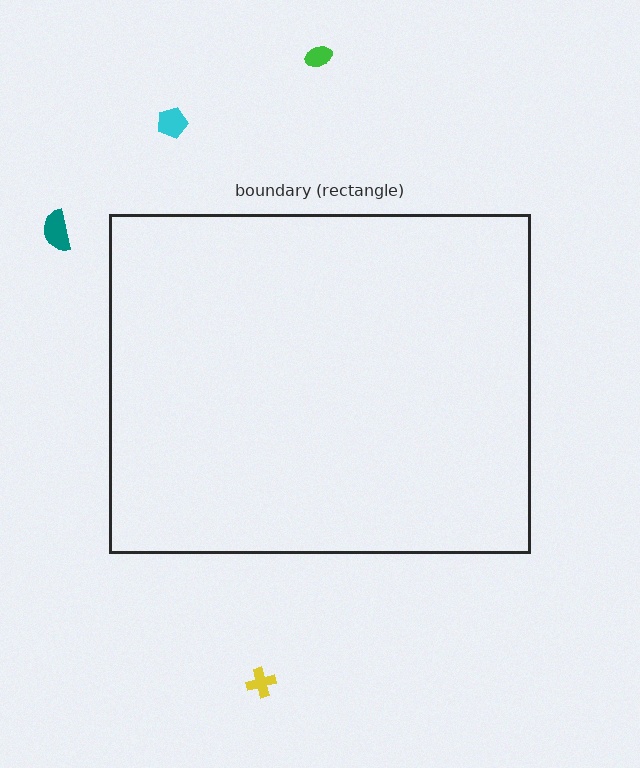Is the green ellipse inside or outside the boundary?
Outside.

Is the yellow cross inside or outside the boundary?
Outside.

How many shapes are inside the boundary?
0 inside, 4 outside.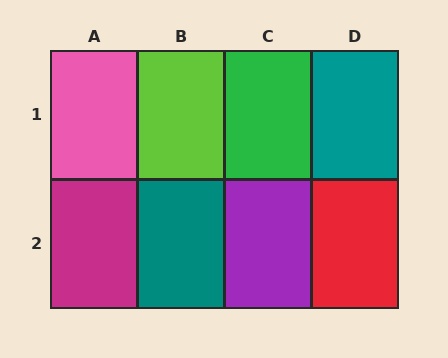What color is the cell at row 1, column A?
Pink.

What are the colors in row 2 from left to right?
Magenta, teal, purple, red.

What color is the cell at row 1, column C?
Green.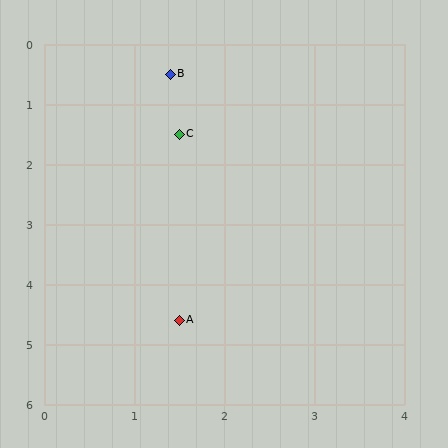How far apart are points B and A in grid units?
Points B and A are about 4.1 grid units apart.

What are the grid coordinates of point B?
Point B is at approximately (1.4, 0.5).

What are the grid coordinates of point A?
Point A is at approximately (1.5, 4.6).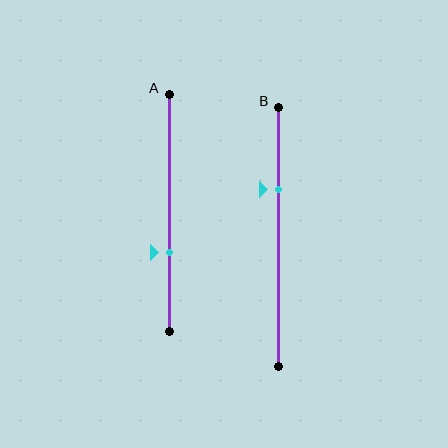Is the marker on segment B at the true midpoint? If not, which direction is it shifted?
No, the marker on segment B is shifted upward by about 18% of the segment length.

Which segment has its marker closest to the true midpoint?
Segment A has its marker closest to the true midpoint.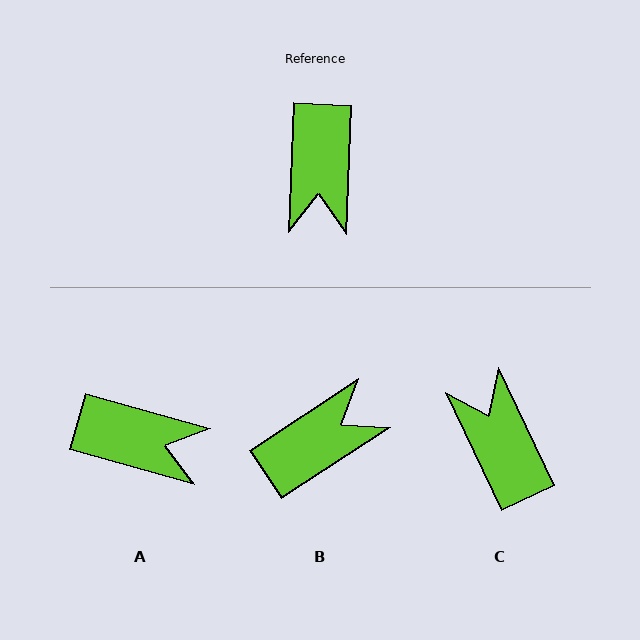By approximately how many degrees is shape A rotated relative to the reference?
Approximately 77 degrees counter-clockwise.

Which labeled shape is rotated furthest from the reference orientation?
C, about 152 degrees away.